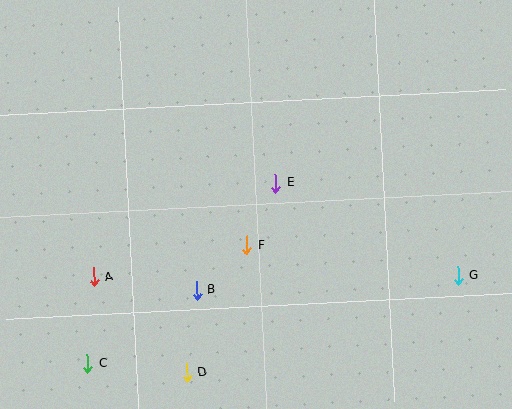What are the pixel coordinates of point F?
Point F is at (247, 245).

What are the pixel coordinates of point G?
Point G is at (458, 276).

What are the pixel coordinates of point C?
Point C is at (88, 364).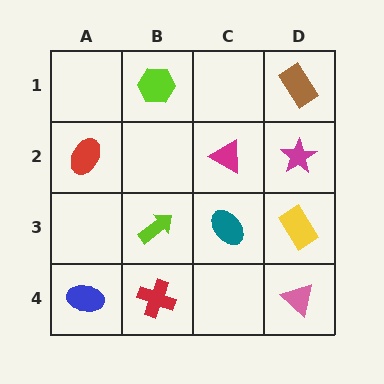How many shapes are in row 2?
3 shapes.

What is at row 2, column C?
A magenta triangle.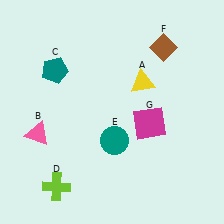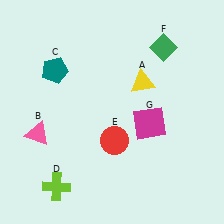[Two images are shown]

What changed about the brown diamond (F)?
In Image 1, F is brown. In Image 2, it changed to green.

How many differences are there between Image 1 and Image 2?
There are 2 differences between the two images.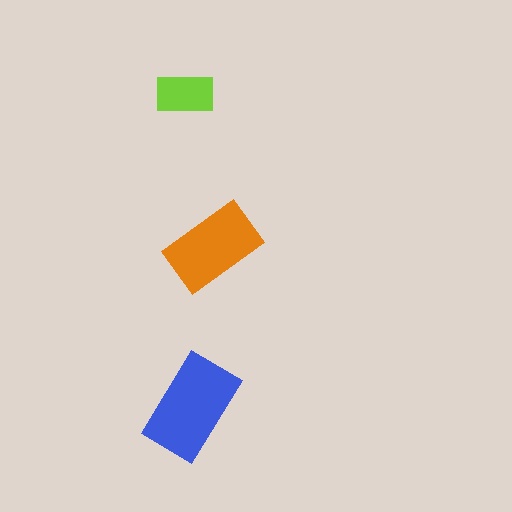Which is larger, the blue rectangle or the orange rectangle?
The blue one.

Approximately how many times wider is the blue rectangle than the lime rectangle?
About 2 times wider.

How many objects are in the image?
There are 3 objects in the image.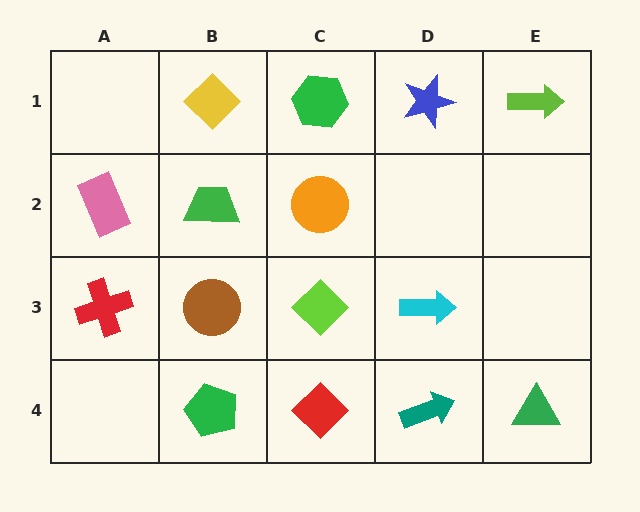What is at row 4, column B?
A green pentagon.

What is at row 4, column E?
A green triangle.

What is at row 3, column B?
A brown circle.